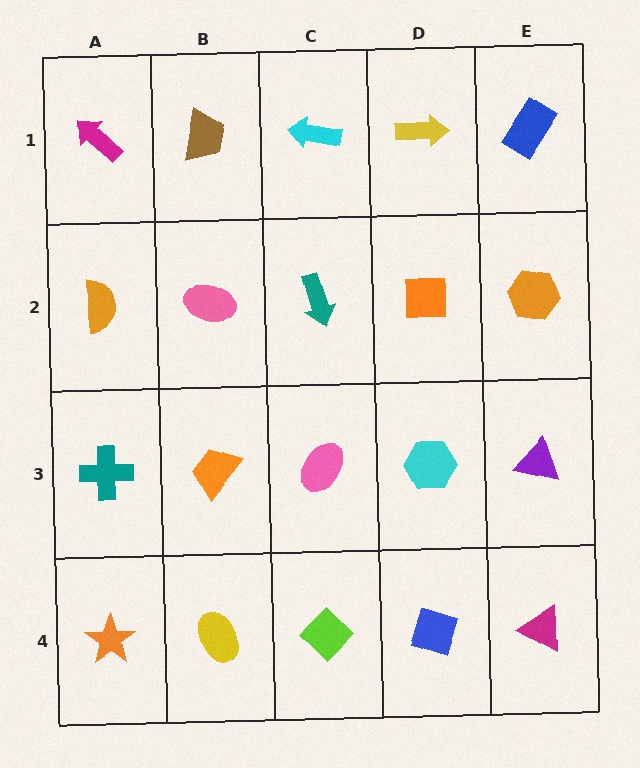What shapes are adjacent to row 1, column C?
A teal arrow (row 2, column C), a brown trapezoid (row 1, column B), a yellow arrow (row 1, column D).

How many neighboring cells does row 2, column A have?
3.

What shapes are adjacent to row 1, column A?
An orange semicircle (row 2, column A), a brown trapezoid (row 1, column B).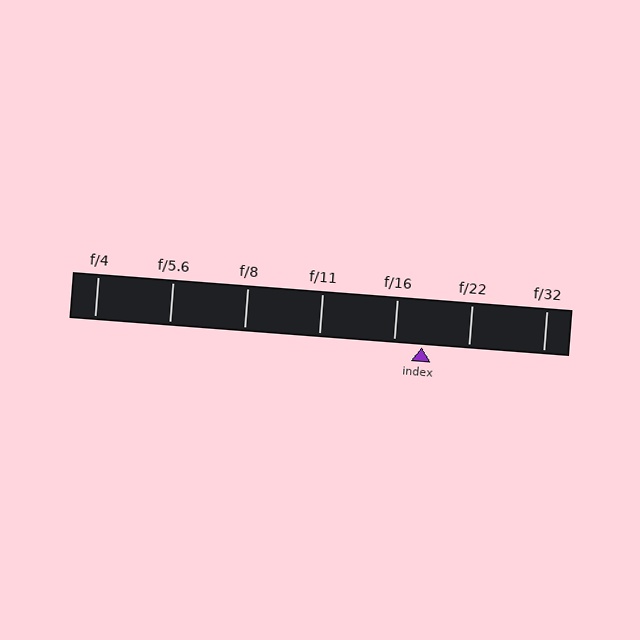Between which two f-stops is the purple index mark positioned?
The index mark is between f/16 and f/22.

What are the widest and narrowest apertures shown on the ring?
The widest aperture shown is f/4 and the narrowest is f/32.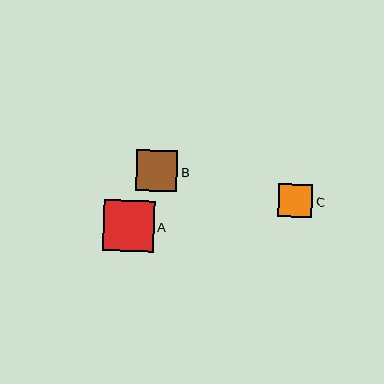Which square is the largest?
Square A is the largest with a size of approximately 50 pixels.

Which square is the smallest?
Square C is the smallest with a size of approximately 34 pixels.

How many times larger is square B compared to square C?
Square B is approximately 1.2 times the size of square C.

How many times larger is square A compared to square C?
Square A is approximately 1.5 times the size of square C.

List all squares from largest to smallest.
From largest to smallest: A, B, C.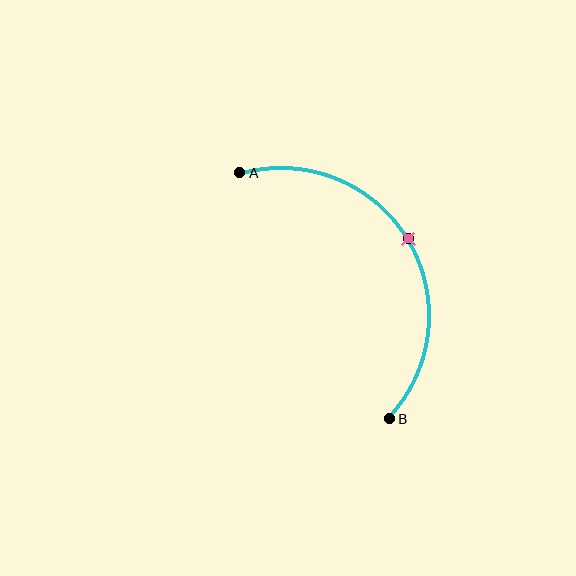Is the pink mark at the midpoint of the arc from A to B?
Yes. The pink mark lies on the arc at equal arc-length from both A and B — it is the arc midpoint.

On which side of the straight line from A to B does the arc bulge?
The arc bulges to the right of the straight line connecting A and B.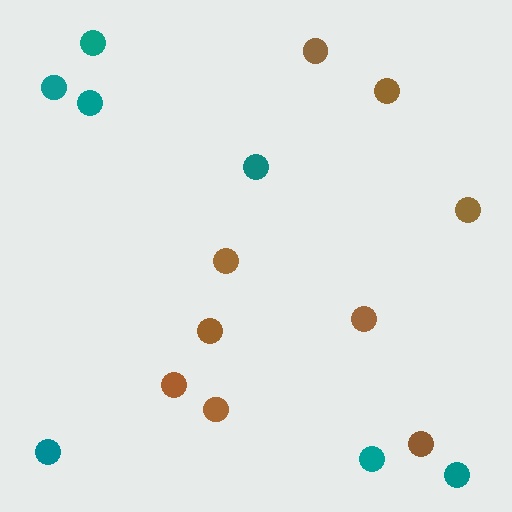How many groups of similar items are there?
There are 2 groups: one group of brown circles (9) and one group of teal circles (7).